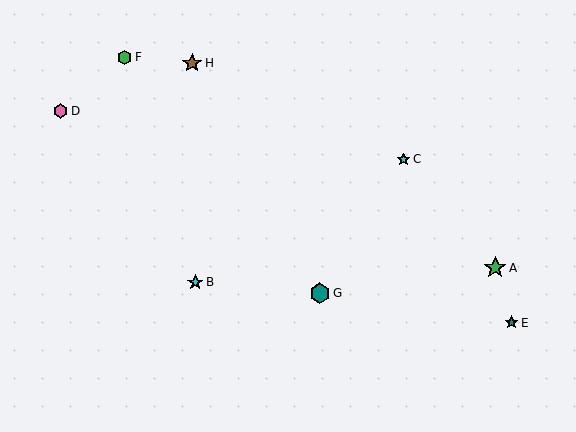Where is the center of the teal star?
The center of the teal star is at (512, 323).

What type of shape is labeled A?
Shape A is a green star.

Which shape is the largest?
The green star (labeled A) is the largest.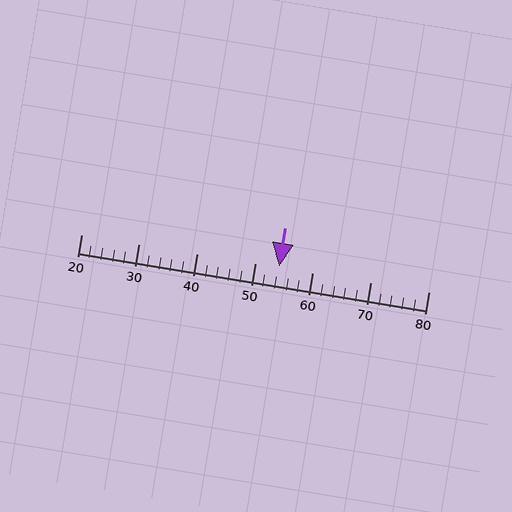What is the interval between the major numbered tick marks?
The major tick marks are spaced 10 units apart.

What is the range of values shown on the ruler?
The ruler shows values from 20 to 80.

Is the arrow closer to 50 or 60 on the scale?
The arrow is closer to 50.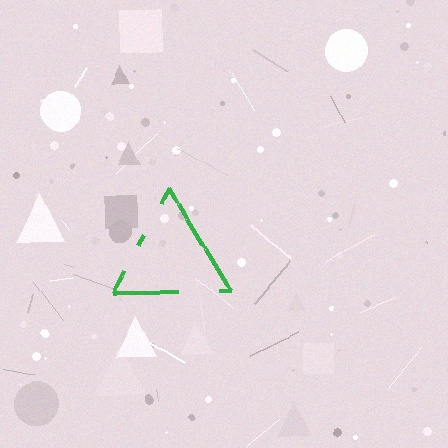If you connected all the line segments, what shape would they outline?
They would outline a triangle.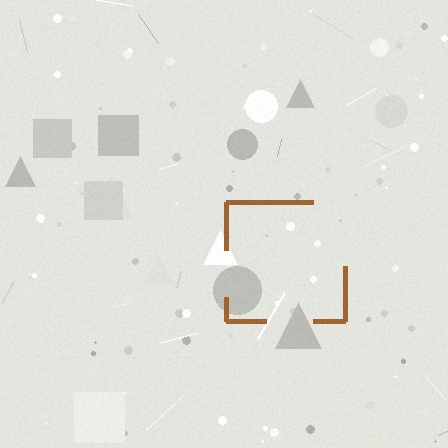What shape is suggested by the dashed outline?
The dashed outline suggests a square.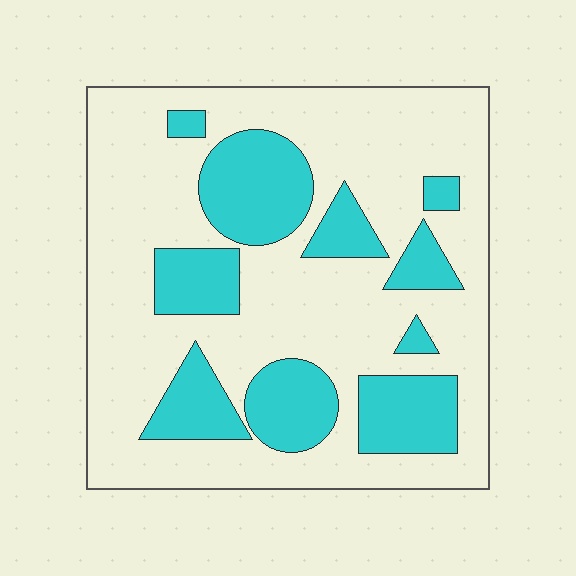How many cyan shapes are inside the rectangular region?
10.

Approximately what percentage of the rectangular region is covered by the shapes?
Approximately 30%.